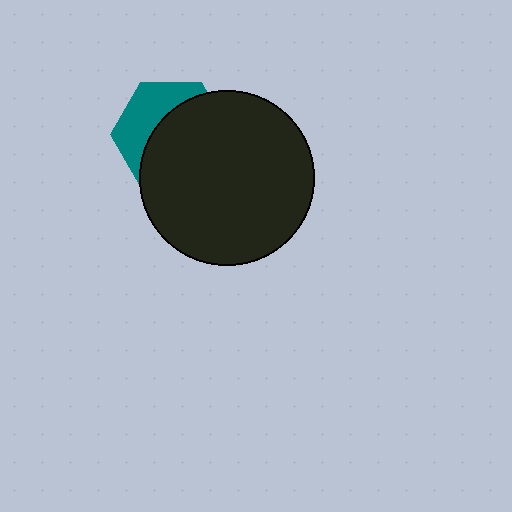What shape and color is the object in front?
The object in front is a black circle.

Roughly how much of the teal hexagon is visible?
A small part of it is visible (roughly 38%).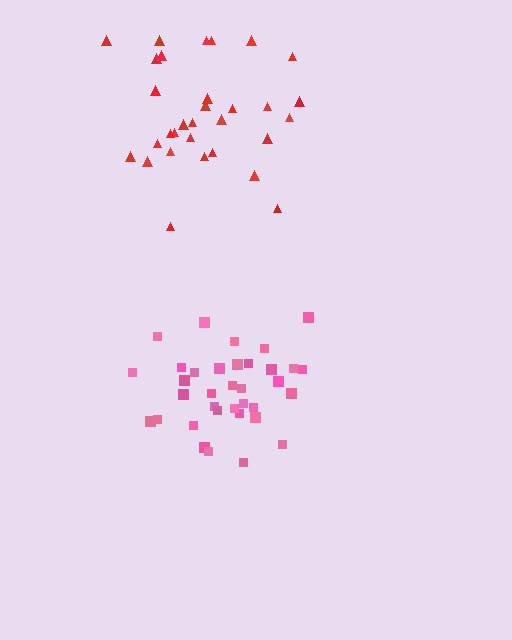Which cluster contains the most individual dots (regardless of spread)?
Pink (35).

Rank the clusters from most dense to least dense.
pink, red.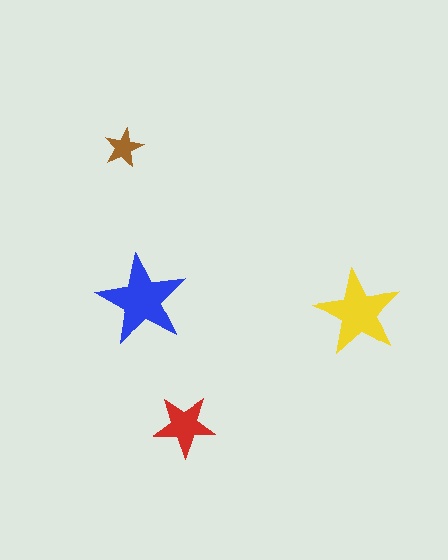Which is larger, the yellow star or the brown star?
The yellow one.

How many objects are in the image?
There are 4 objects in the image.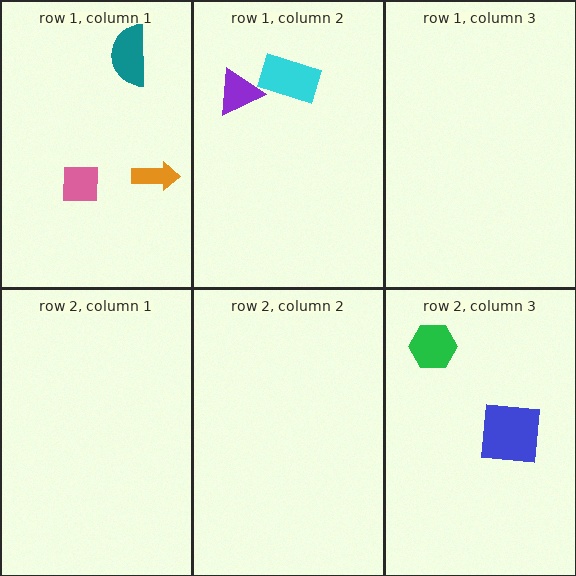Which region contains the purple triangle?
The row 1, column 2 region.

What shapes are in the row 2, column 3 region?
The green hexagon, the blue square.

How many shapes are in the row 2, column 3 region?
2.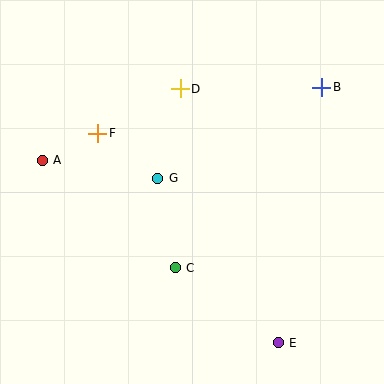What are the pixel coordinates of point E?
Point E is at (278, 343).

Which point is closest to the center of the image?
Point G at (158, 178) is closest to the center.